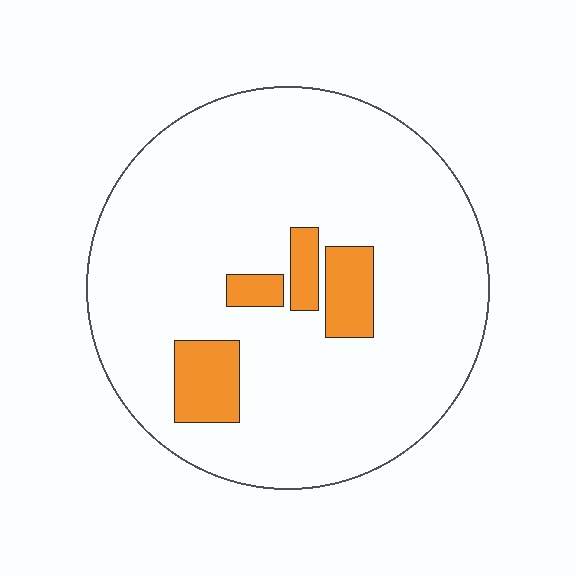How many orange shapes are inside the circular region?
4.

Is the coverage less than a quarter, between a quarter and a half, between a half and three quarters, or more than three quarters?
Less than a quarter.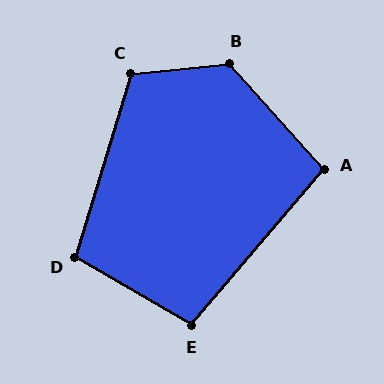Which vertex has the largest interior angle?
B, at approximately 126 degrees.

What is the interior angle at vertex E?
Approximately 100 degrees (obtuse).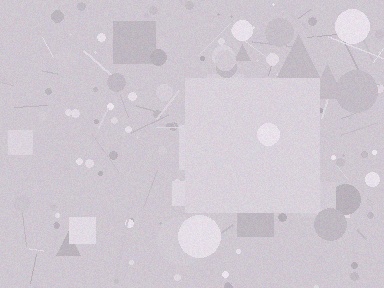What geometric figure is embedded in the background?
A square is embedded in the background.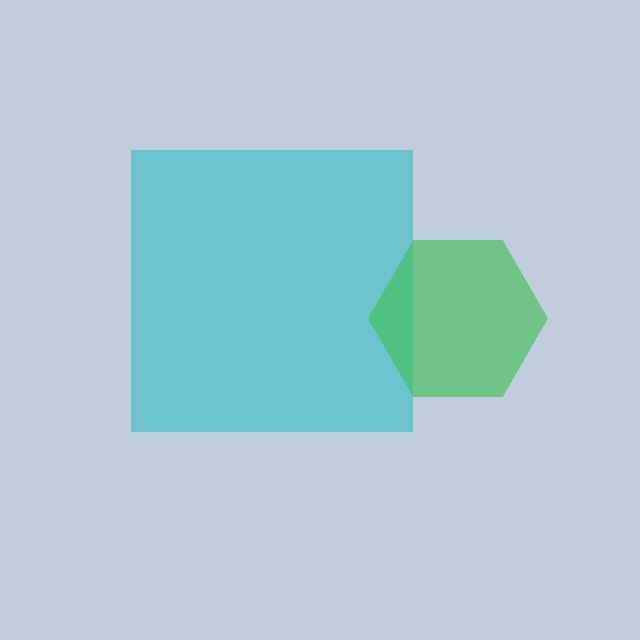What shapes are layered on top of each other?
The layered shapes are: a cyan square, a green hexagon.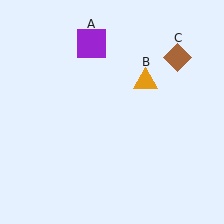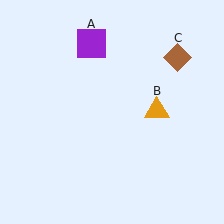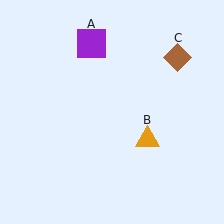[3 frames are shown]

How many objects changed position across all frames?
1 object changed position: orange triangle (object B).